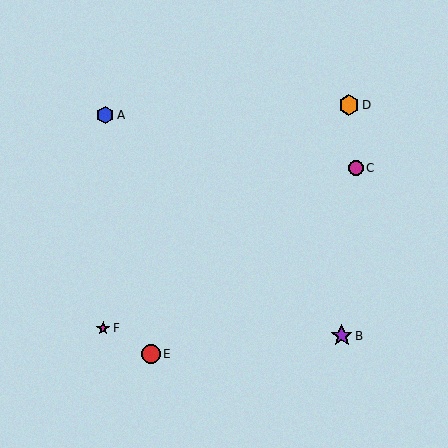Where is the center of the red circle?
The center of the red circle is at (151, 354).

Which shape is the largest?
The purple star (labeled B) is the largest.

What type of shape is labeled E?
Shape E is a red circle.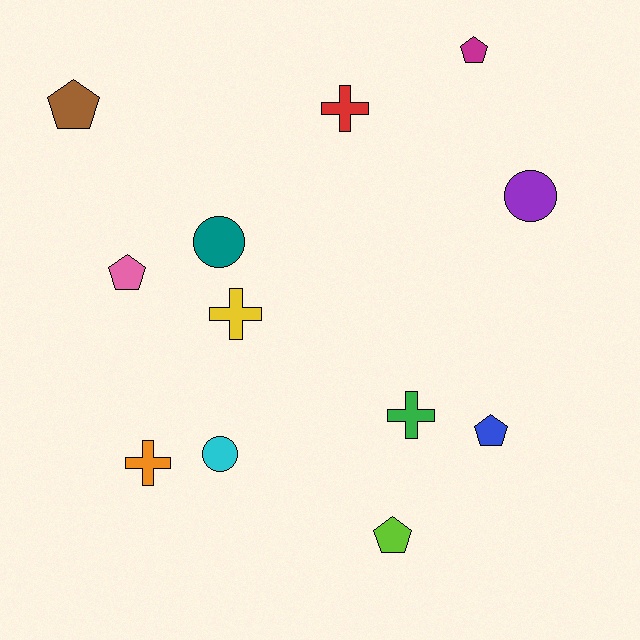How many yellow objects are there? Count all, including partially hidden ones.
There is 1 yellow object.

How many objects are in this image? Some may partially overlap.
There are 12 objects.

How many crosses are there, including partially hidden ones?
There are 4 crosses.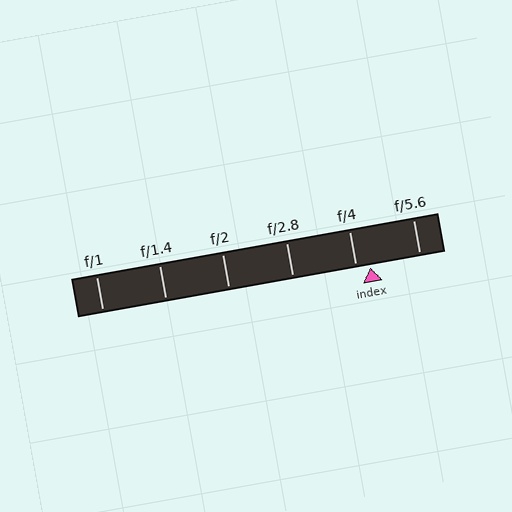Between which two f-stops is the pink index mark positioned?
The index mark is between f/4 and f/5.6.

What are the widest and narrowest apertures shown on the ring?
The widest aperture shown is f/1 and the narrowest is f/5.6.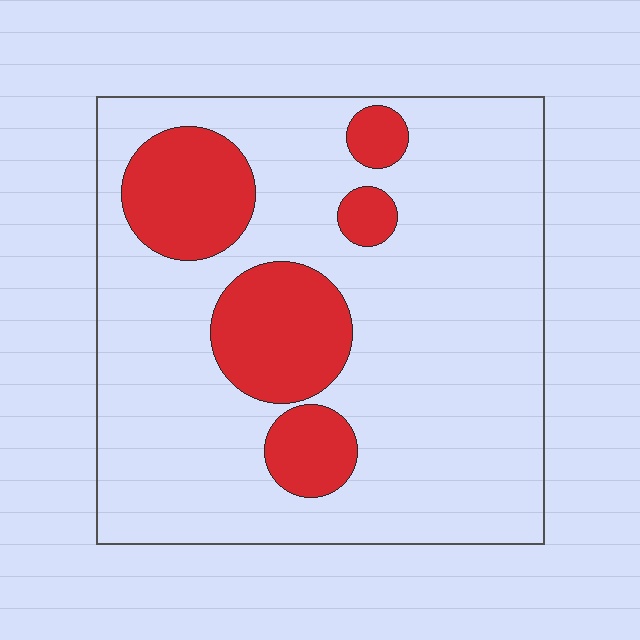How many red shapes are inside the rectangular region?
5.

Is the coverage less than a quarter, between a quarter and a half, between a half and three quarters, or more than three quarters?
Less than a quarter.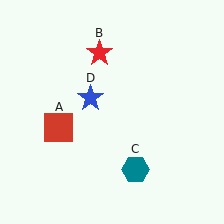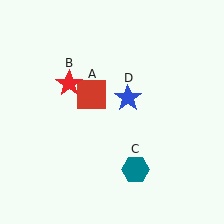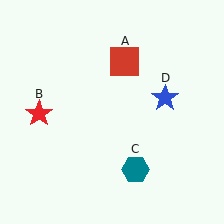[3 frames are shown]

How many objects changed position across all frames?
3 objects changed position: red square (object A), red star (object B), blue star (object D).